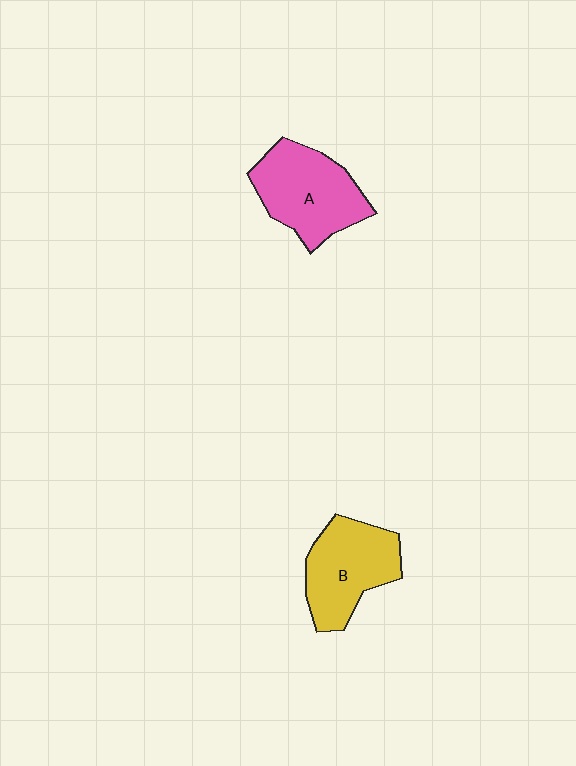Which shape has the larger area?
Shape A (pink).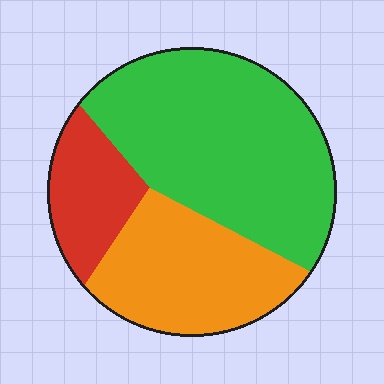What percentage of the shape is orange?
Orange takes up between a quarter and a half of the shape.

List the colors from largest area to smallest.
From largest to smallest: green, orange, red.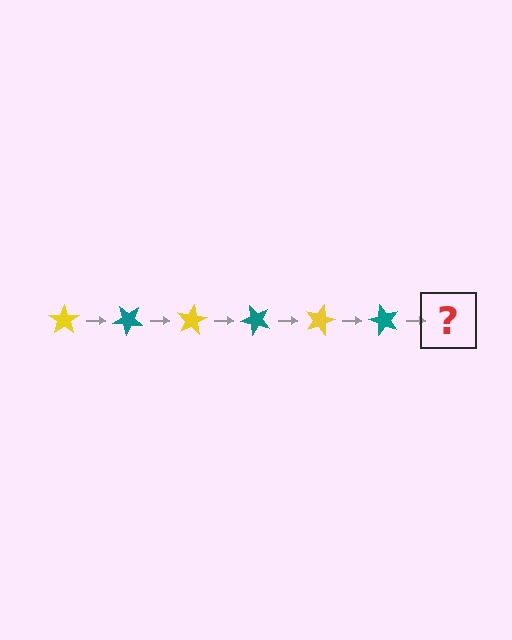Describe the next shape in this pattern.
It should be a yellow star, rotated 240 degrees from the start.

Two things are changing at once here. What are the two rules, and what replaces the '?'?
The two rules are that it rotates 40 degrees each step and the color cycles through yellow and teal. The '?' should be a yellow star, rotated 240 degrees from the start.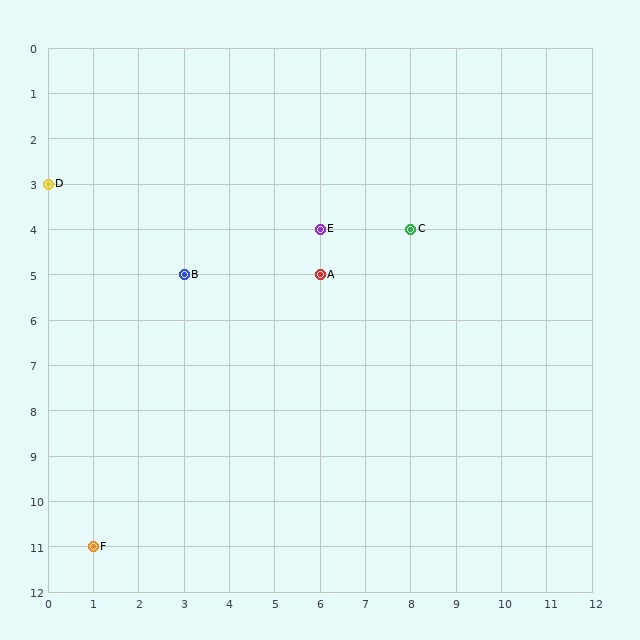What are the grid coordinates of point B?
Point B is at grid coordinates (3, 5).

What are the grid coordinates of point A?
Point A is at grid coordinates (6, 5).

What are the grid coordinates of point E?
Point E is at grid coordinates (6, 4).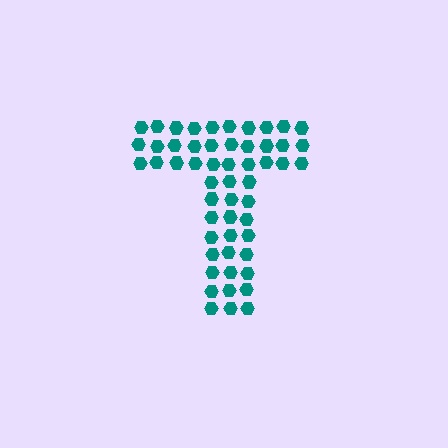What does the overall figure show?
The overall figure shows the letter T.